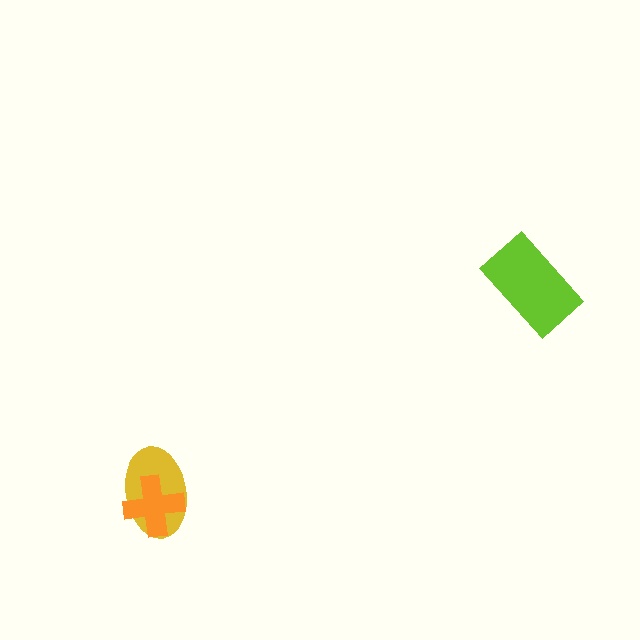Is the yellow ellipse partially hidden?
Yes, it is partially covered by another shape.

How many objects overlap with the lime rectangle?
0 objects overlap with the lime rectangle.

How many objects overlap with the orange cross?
1 object overlaps with the orange cross.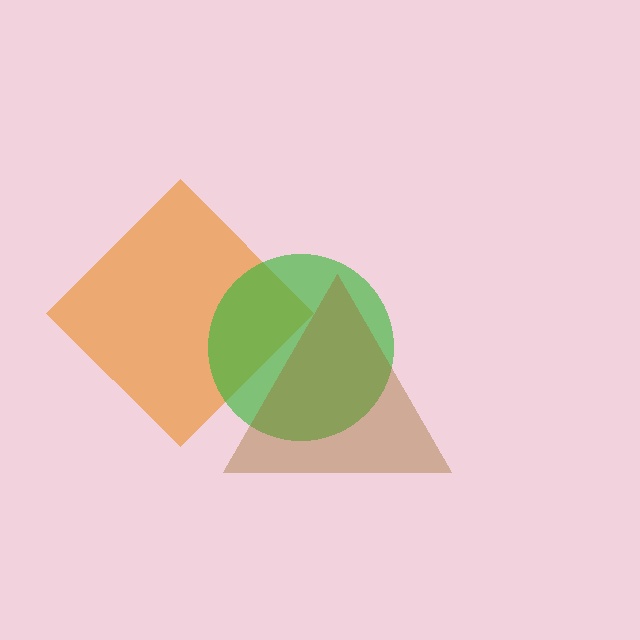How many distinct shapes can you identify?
There are 3 distinct shapes: an orange diamond, a green circle, a brown triangle.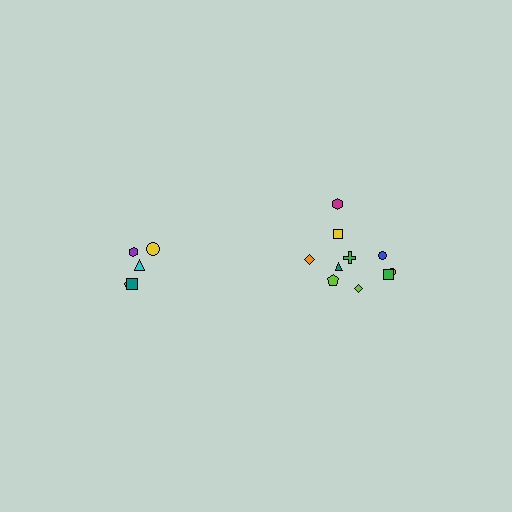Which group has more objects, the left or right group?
The right group.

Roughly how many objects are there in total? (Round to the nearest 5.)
Roughly 15 objects in total.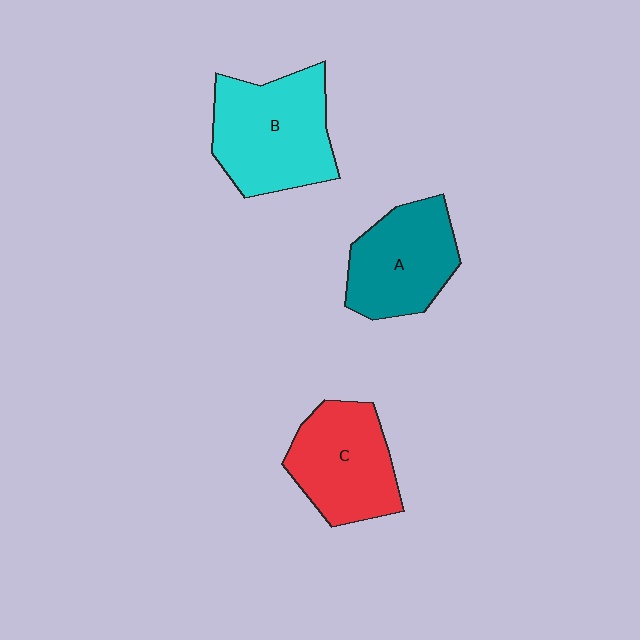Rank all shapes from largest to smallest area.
From largest to smallest: B (cyan), C (red), A (teal).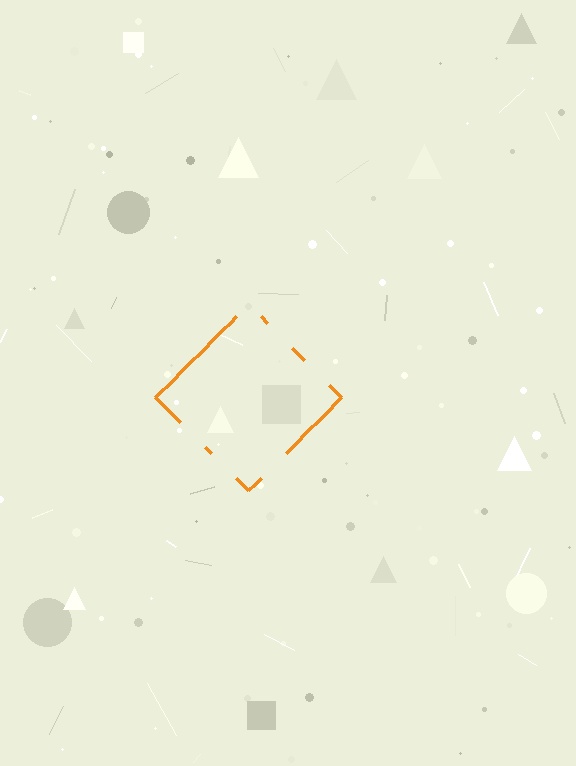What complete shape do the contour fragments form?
The contour fragments form a diamond.